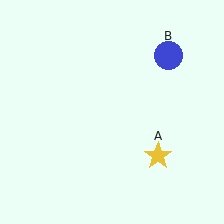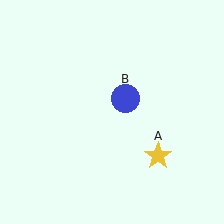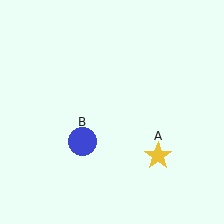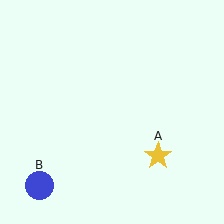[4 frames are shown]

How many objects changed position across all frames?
1 object changed position: blue circle (object B).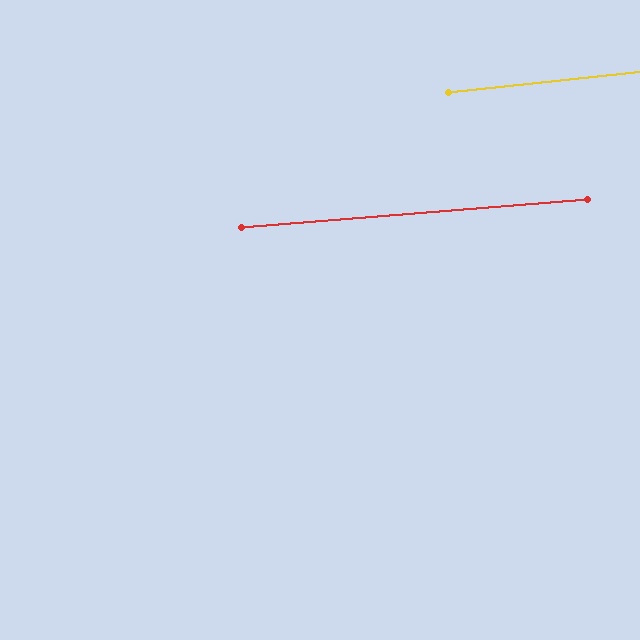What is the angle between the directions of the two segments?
Approximately 1 degree.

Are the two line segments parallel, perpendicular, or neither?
Parallel — their directions differ by only 1.3°.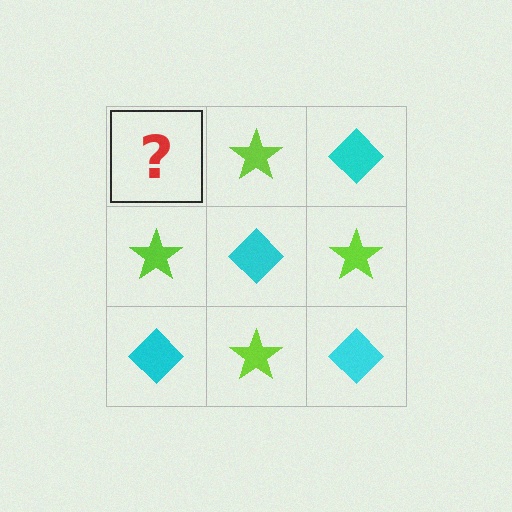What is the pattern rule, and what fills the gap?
The rule is that it alternates cyan diamond and lime star in a checkerboard pattern. The gap should be filled with a cyan diamond.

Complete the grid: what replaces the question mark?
The question mark should be replaced with a cyan diamond.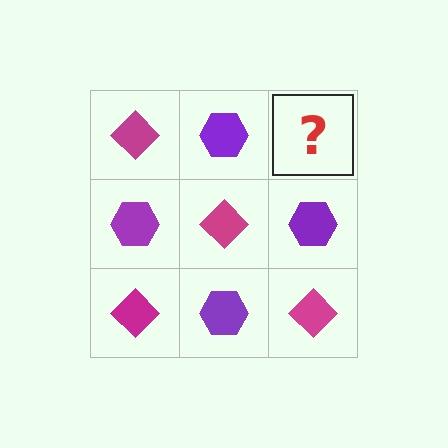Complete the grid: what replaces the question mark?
The question mark should be replaced with a magenta diamond.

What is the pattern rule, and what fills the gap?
The rule is that it alternates magenta diamond and purple hexagon in a checkerboard pattern. The gap should be filled with a magenta diamond.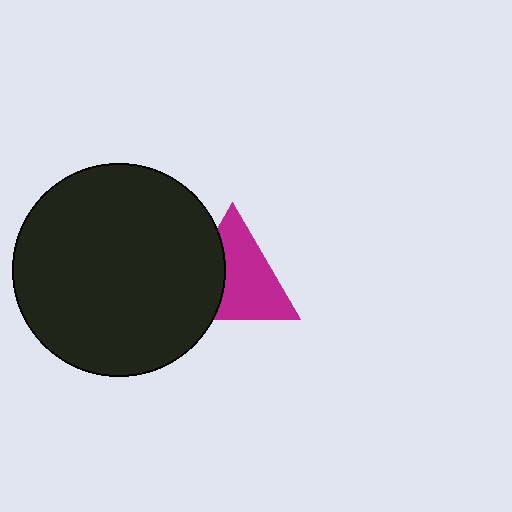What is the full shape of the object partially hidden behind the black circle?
The partially hidden object is a magenta triangle.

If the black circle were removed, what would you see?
You would see the complete magenta triangle.